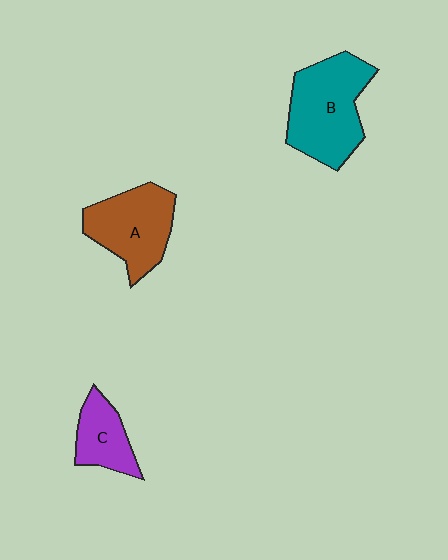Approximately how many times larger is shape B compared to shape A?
Approximately 1.2 times.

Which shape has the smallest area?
Shape C (purple).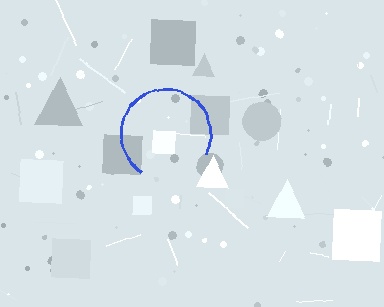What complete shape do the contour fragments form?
The contour fragments form a circle.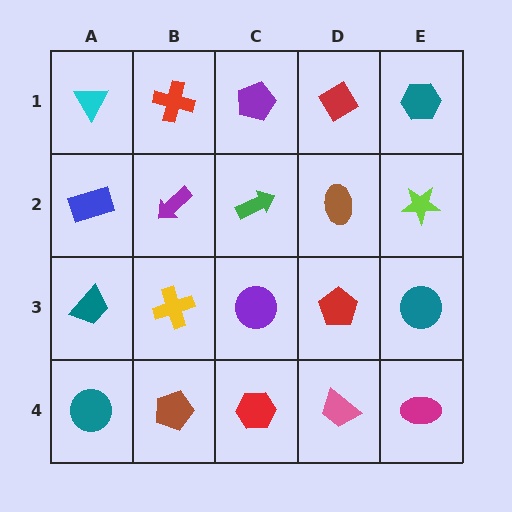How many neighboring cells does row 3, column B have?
4.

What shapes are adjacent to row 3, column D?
A brown ellipse (row 2, column D), a pink trapezoid (row 4, column D), a purple circle (row 3, column C), a teal circle (row 3, column E).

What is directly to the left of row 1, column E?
A red diamond.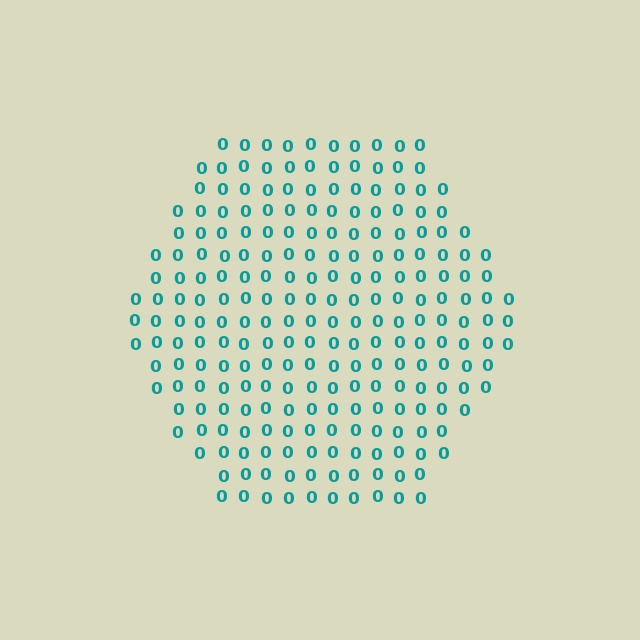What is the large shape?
The large shape is a hexagon.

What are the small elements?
The small elements are digit 0's.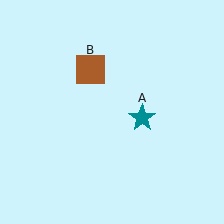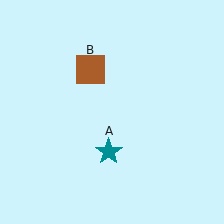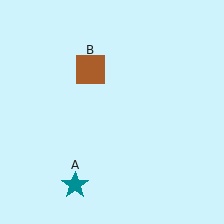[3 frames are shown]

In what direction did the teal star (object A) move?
The teal star (object A) moved down and to the left.